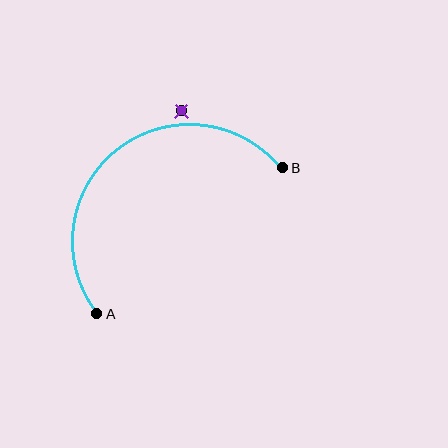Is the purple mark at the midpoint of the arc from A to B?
No — the purple mark does not lie on the arc at all. It sits slightly outside the curve.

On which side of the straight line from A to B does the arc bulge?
The arc bulges above and to the left of the straight line connecting A and B.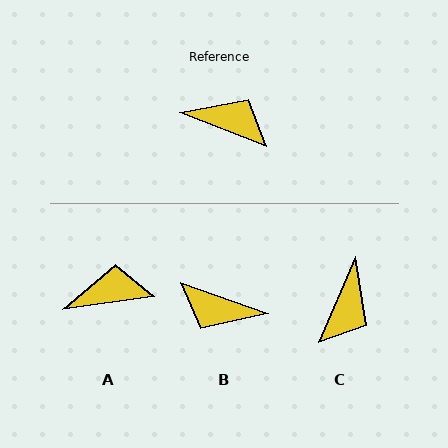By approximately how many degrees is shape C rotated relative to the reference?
Approximately 92 degrees clockwise.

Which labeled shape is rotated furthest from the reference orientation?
B, about 178 degrees away.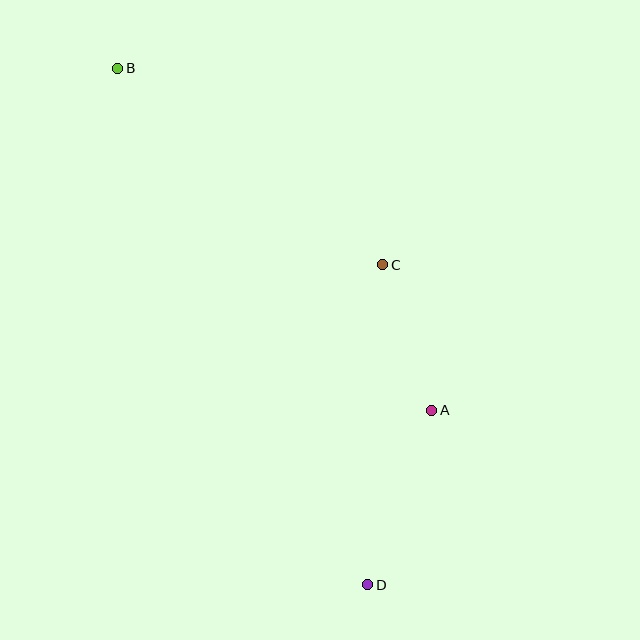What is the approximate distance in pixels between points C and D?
The distance between C and D is approximately 321 pixels.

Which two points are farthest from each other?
Points B and D are farthest from each other.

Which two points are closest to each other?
Points A and C are closest to each other.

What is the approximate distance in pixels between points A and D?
The distance between A and D is approximately 186 pixels.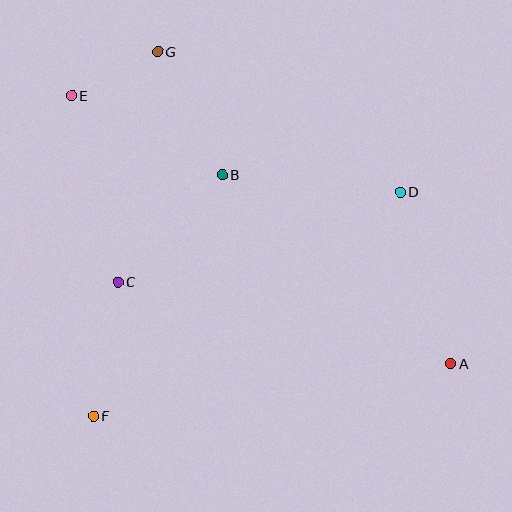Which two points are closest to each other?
Points E and G are closest to each other.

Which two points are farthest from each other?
Points A and E are farthest from each other.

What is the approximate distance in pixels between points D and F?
The distance between D and F is approximately 380 pixels.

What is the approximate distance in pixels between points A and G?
The distance between A and G is approximately 428 pixels.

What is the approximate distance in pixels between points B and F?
The distance between B and F is approximately 274 pixels.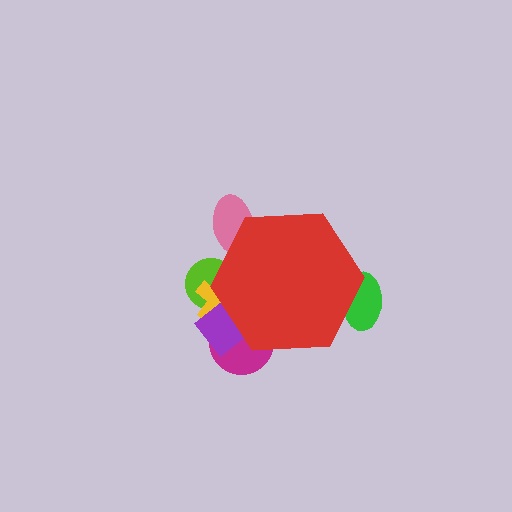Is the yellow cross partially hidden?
Yes, the yellow cross is partially hidden behind the red hexagon.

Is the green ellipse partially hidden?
Yes, the green ellipse is partially hidden behind the red hexagon.